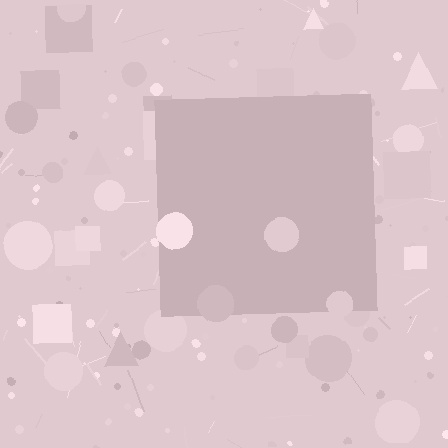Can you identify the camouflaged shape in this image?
The camouflaged shape is a square.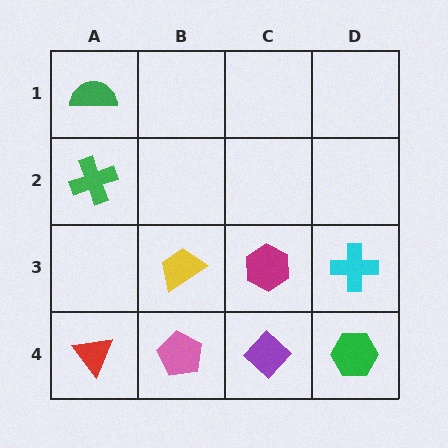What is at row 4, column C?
A purple diamond.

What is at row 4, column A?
A red triangle.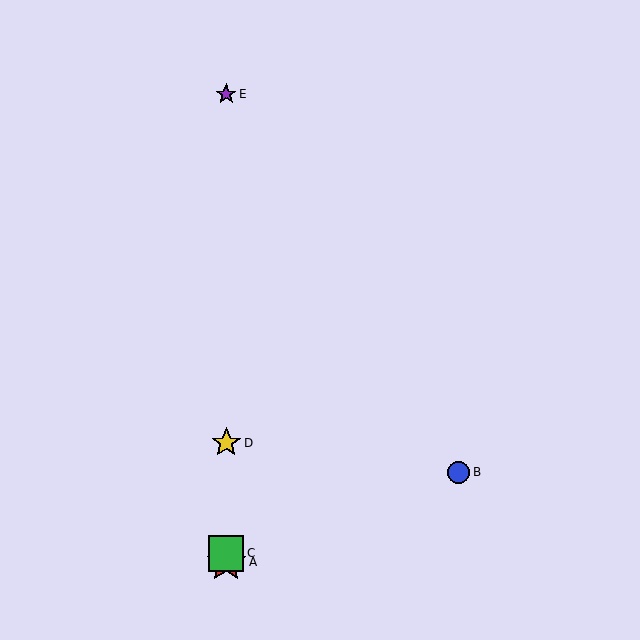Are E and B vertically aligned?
No, E is at x≈226 and B is at x≈458.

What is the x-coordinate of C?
Object C is at x≈226.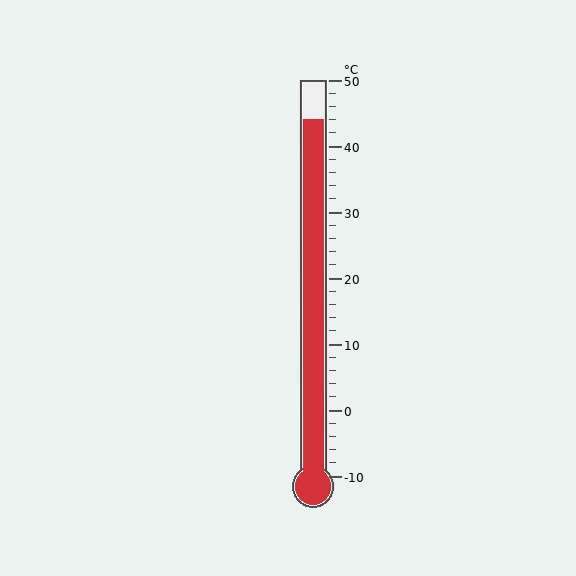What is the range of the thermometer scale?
The thermometer scale ranges from -10°C to 50°C.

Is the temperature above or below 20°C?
The temperature is above 20°C.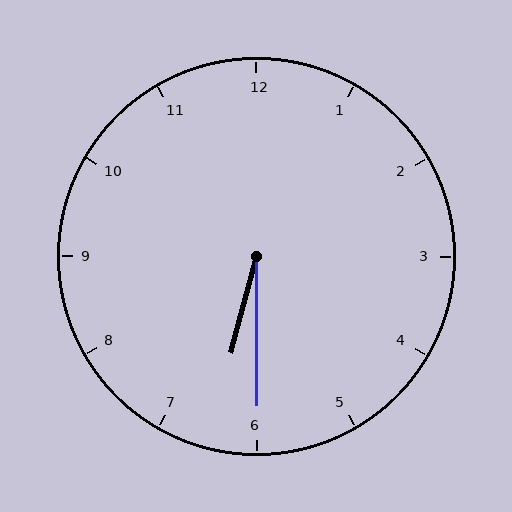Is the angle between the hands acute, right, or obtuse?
It is acute.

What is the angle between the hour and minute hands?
Approximately 15 degrees.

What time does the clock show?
6:30.